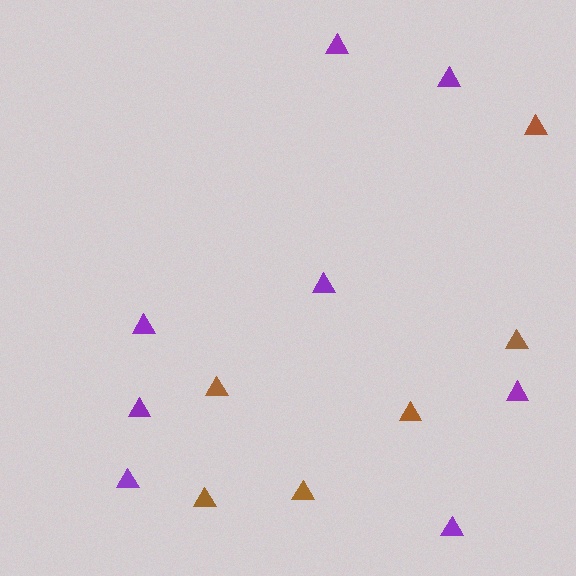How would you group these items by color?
There are 2 groups: one group of brown triangles (6) and one group of purple triangles (8).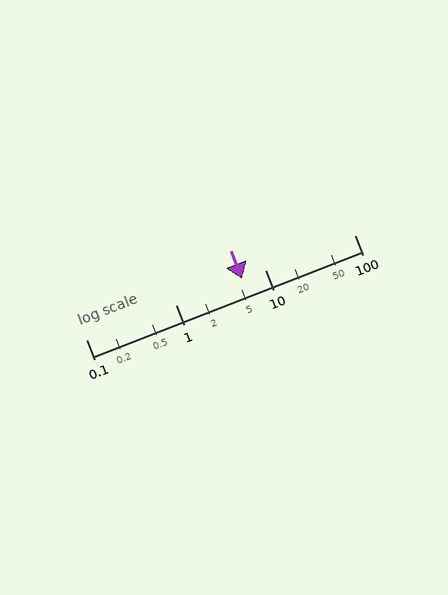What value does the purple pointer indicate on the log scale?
The pointer indicates approximately 5.6.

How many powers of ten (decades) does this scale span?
The scale spans 3 decades, from 0.1 to 100.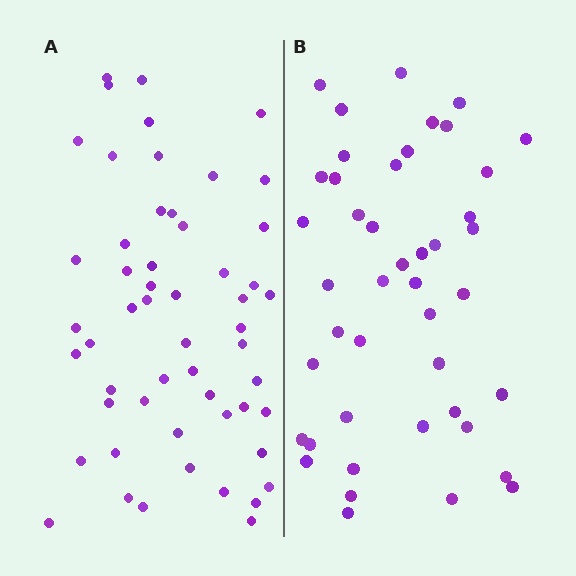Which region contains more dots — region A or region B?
Region A (the left region) has more dots.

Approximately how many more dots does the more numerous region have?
Region A has roughly 10 or so more dots than region B.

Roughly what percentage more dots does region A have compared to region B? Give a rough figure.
About 25% more.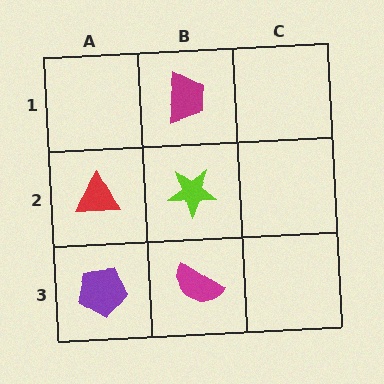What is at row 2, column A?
A red triangle.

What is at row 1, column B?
A magenta trapezoid.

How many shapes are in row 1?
1 shape.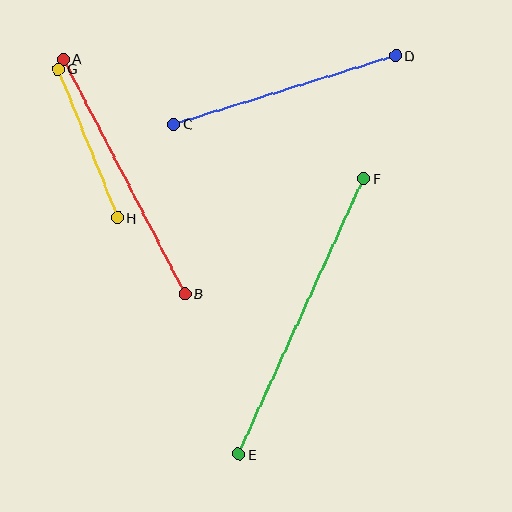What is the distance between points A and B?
The distance is approximately 265 pixels.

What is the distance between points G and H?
The distance is approximately 160 pixels.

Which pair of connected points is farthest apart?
Points E and F are farthest apart.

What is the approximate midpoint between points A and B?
The midpoint is at approximately (124, 176) pixels.